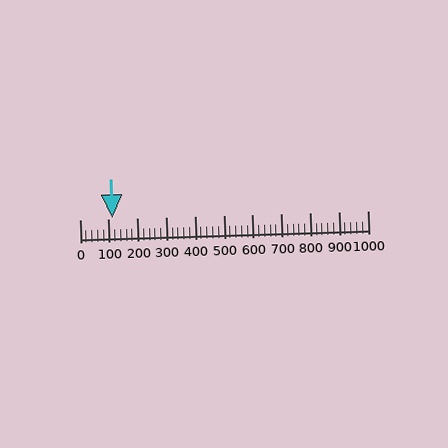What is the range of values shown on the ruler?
The ruler shows values from 0 to 1000.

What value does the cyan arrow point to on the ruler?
The cyan arrow points to approximately 113.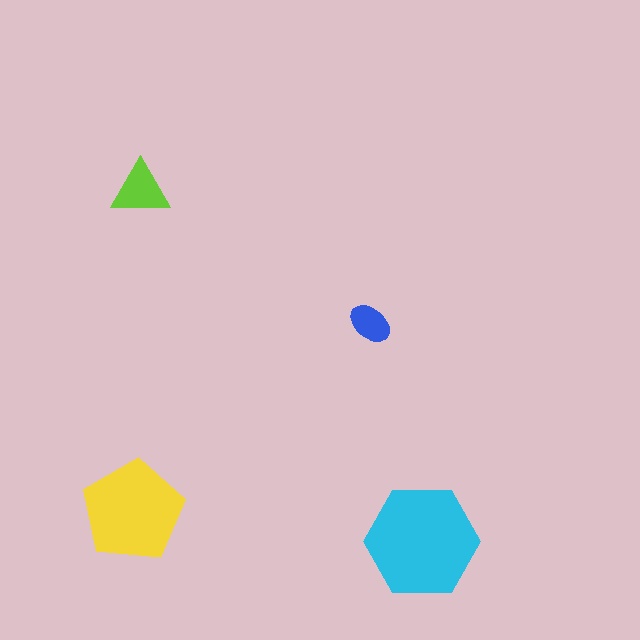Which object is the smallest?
The blue ellipse.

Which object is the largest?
The cyan hexagon.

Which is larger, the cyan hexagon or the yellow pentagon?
The cyan hexagon.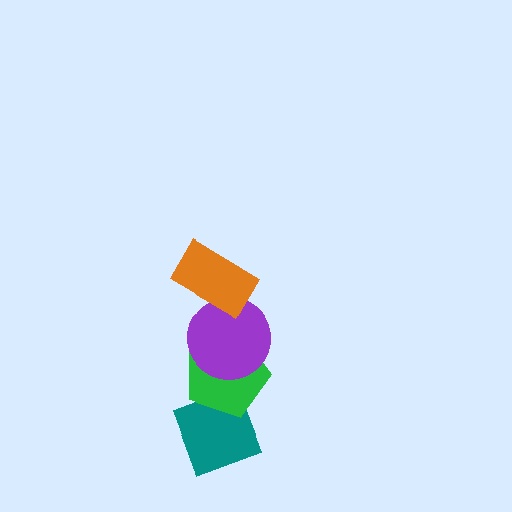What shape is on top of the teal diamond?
The green pentagon is on top of the teal diamond.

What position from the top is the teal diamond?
The teal diamond is 4th from the top.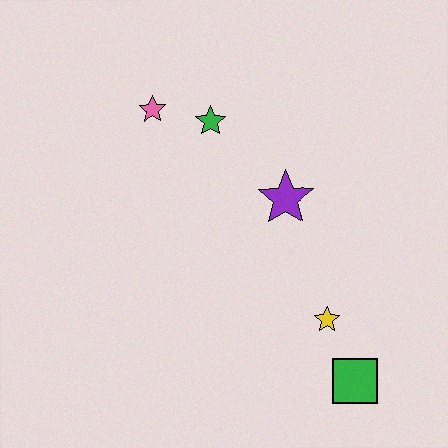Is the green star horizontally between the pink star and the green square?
Yes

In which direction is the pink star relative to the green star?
The pink star is to the left of the green star.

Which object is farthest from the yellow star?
The pink star is farthest from the yellow star.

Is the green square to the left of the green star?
No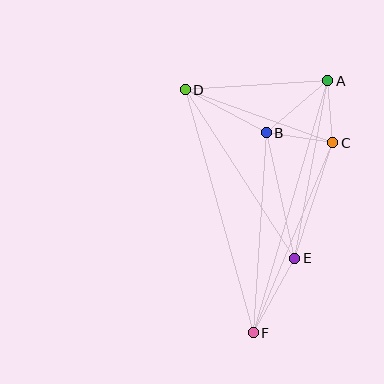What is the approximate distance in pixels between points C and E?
The distance between C and E is approximately 122 pixels.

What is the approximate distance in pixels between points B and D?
The distance between B and D is approximately 92 pixels.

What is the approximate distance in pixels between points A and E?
The distance between A and E is approximately 181 pixels.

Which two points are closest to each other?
Points A and C are closest to each other.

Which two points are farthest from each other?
Points A and F are farthest from each other.